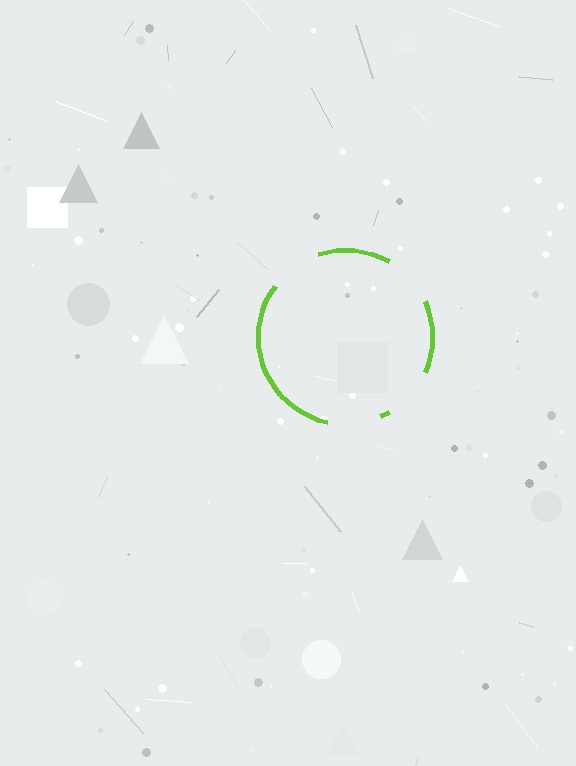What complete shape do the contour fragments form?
The contour fragments form a circle.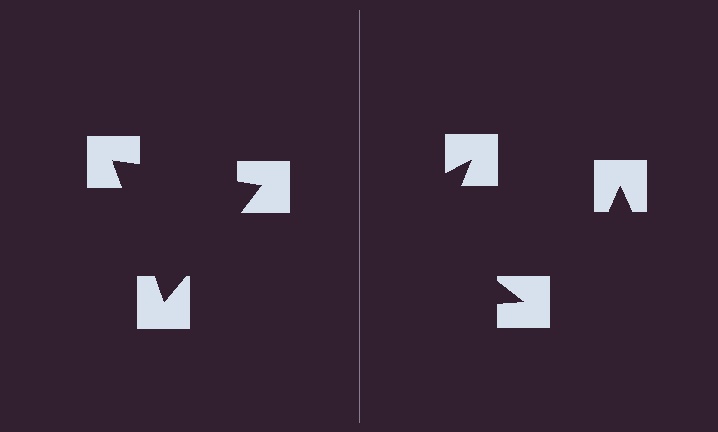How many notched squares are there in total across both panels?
6 — 3 on each side.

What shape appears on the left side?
An illusory triangle.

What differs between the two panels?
The notched squares are positioned identically on both sides; only the wedge orientations differ. On the left they align to a triangle; on the right they are misaligned.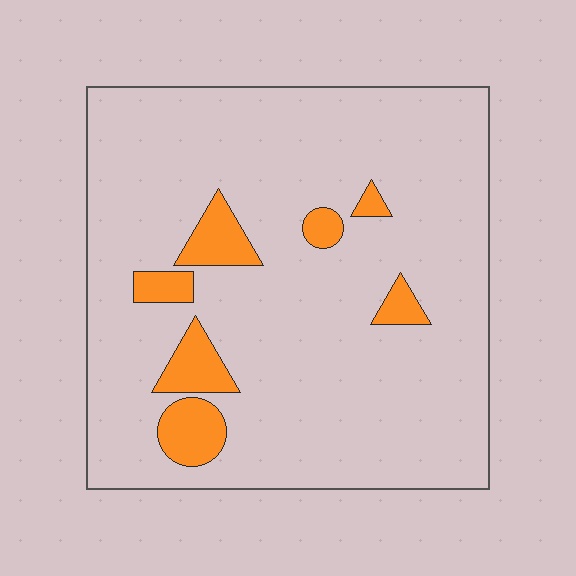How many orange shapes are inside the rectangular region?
7.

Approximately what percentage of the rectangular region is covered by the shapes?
Approximately 10%.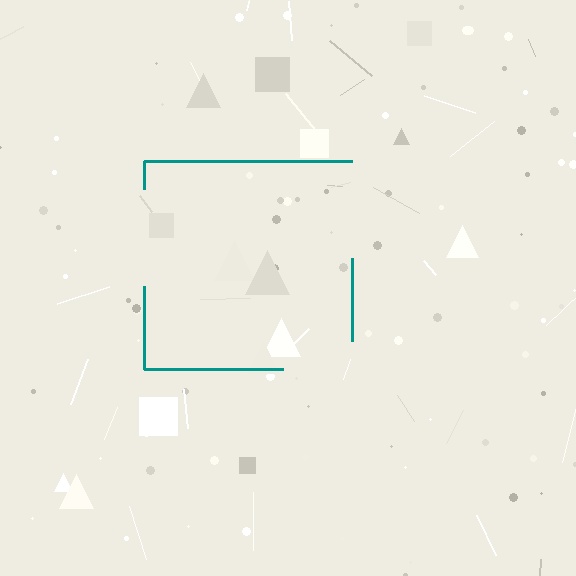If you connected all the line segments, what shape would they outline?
They would outline a square.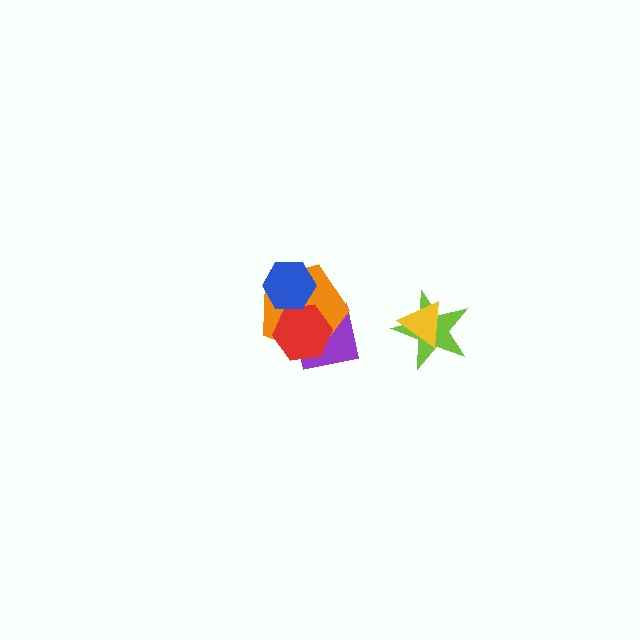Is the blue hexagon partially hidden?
No, no other shape covers it.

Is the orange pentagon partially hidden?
Yes, it is partially covered by another shape.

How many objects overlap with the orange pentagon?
3 objects overlap with the orange pentagon.